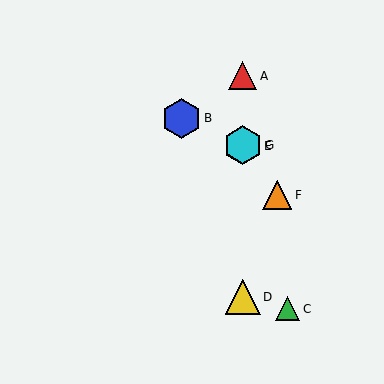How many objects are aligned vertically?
4 objects (A, D, E, G) are aligned vertically.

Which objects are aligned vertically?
Objects A, D, E, G are aligned vertically.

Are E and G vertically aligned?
Yes, both are at x≈243.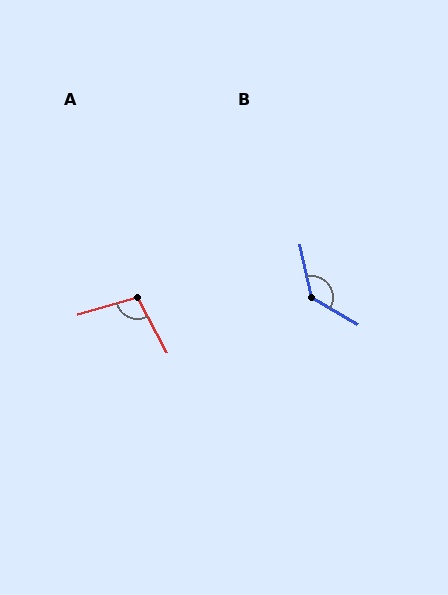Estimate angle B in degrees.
Approximately 132 degrees.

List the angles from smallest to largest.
A (102°), B (132°).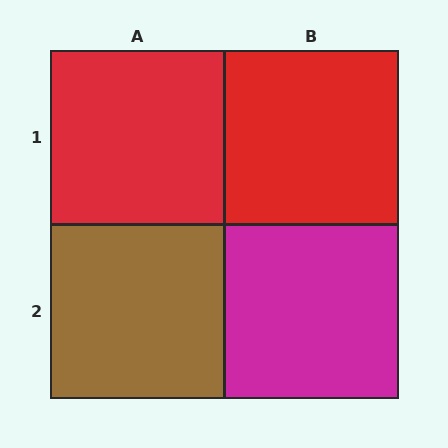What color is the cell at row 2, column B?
Magenta.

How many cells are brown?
1 cell is brown.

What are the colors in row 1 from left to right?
Red, red.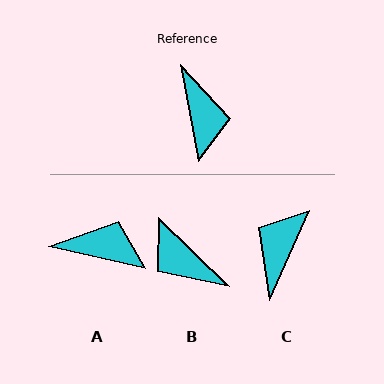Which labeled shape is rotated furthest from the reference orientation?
C, about 146 degrees away.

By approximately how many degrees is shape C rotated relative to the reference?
Approximately 146 degrees counter-clockwise.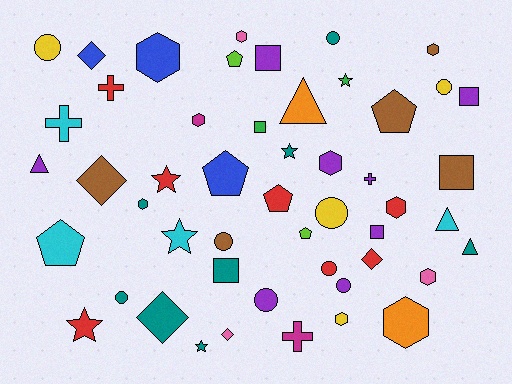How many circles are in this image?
There are 9 circles.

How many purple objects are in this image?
There are 8 purple objects.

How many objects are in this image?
There are 50 objects.